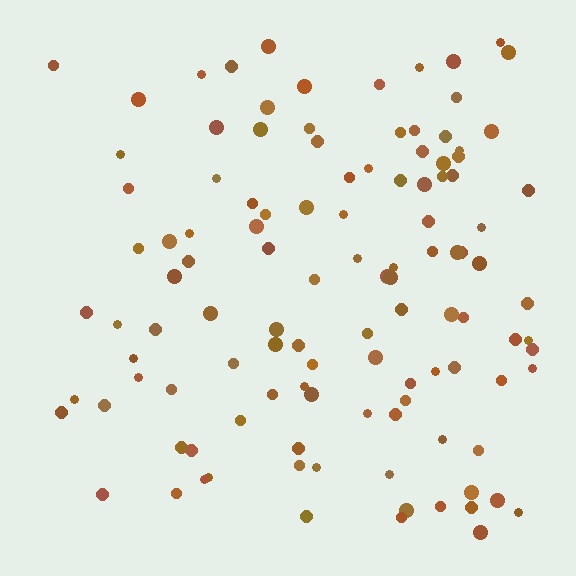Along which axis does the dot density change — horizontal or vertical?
Horizontal.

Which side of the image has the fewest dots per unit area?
The left.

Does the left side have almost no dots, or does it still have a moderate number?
Still a moderate number, just noticeably fewer than the right.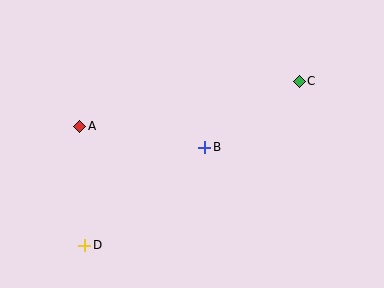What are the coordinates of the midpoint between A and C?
The midpoint between A and C is at (190, 104).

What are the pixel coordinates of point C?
Point C is at (299, 81).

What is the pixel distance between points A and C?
The distance between A and C is 224 pixels.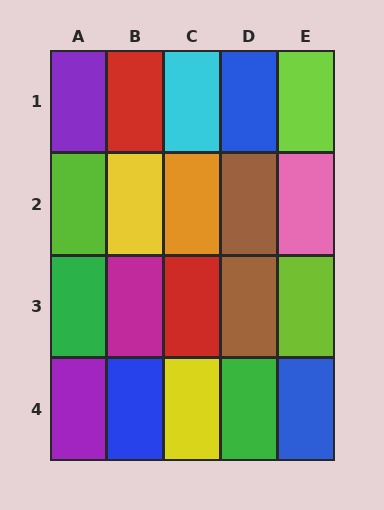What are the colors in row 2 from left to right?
Lime, yellow, orange, brown, pink.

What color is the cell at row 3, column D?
Brown.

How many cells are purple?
2 cells are purple.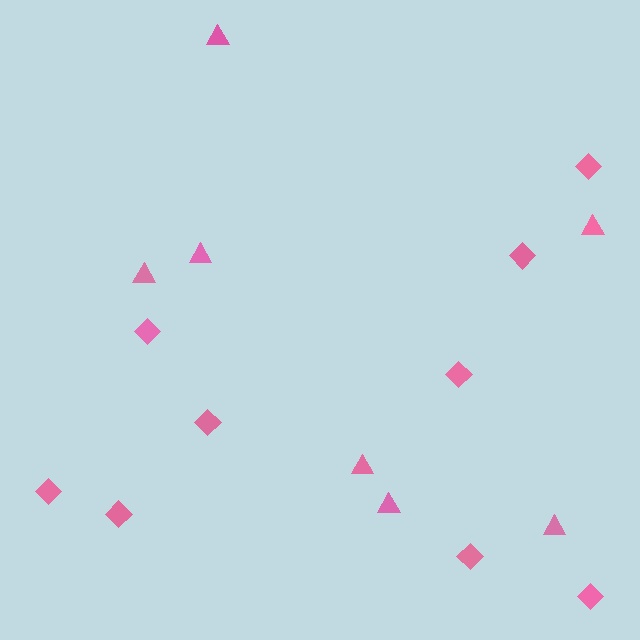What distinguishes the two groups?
There are 2 groups: one group of triangles (7) and one group of diamonds (9).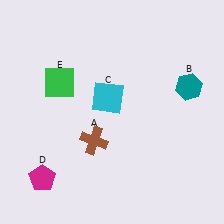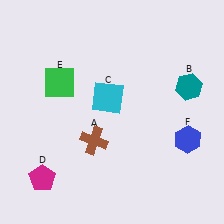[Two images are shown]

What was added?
A blue hexagon (F) was added in Image 2.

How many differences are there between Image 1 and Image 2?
There is 1 difference between the two images.